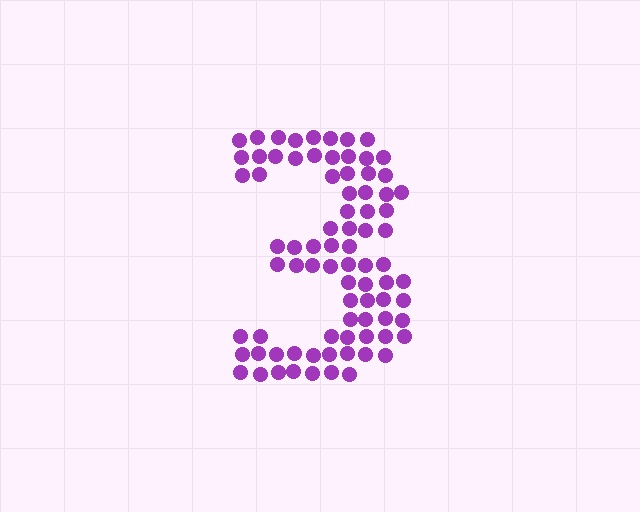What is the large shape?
The large shape is the digit 3.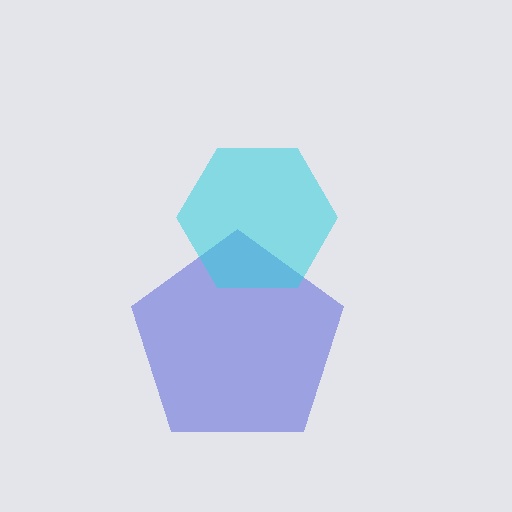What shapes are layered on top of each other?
The layered shapes are: a blue pentagon, a cyan hexagon.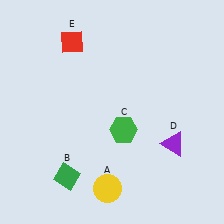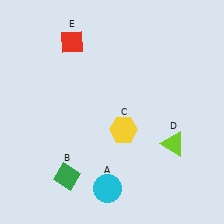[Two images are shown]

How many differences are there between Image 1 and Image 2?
There are 3 differences between the two images.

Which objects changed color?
A changed from yellow to cyan. C changed from green to yellow. D changed from purple to lime.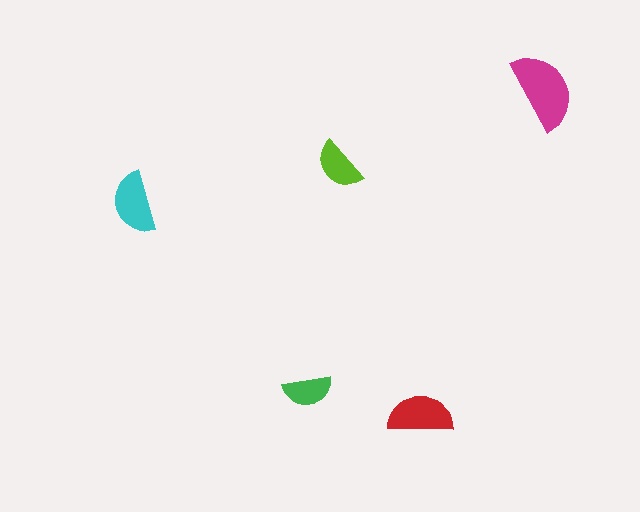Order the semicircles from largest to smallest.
the magenta one, the red one, the cyan one, the lime one, the green one.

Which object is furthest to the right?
The magenta semicircle is rightmost.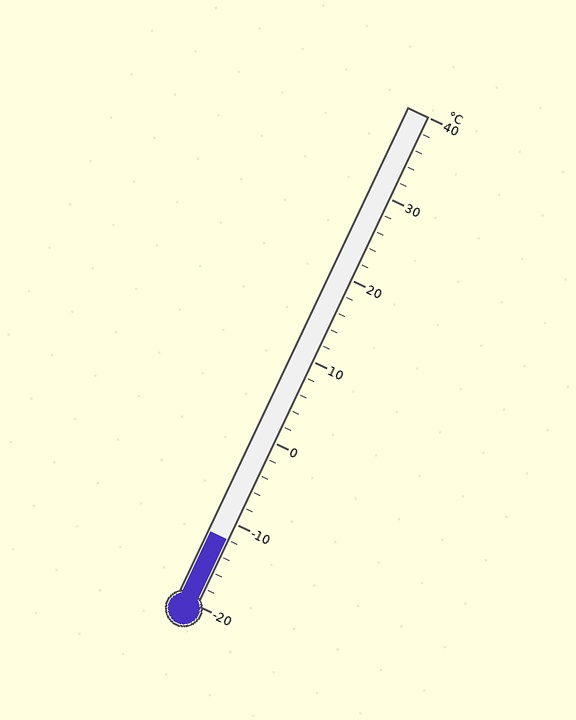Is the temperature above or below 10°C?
The temperature is below 10°C.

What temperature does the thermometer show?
The thermometer shows approximately -12°C.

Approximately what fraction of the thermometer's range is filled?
The thermometer is filled to approximately 15% of its range.